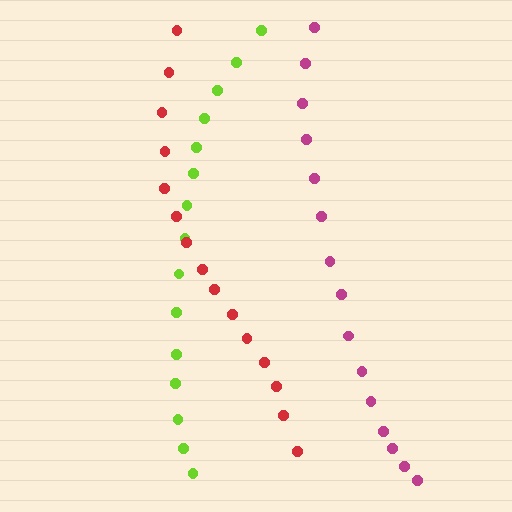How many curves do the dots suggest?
There are 3 distinct paths.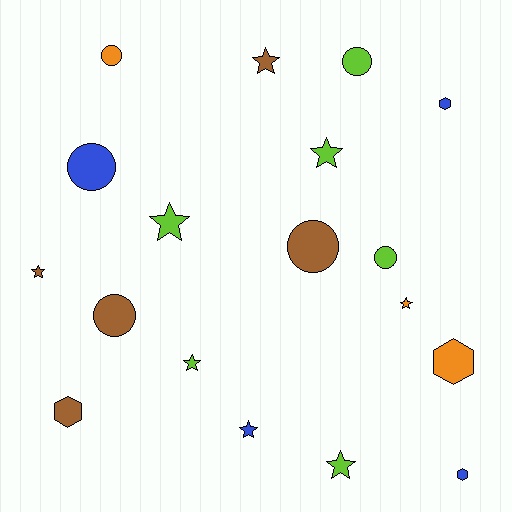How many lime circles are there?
There are 2 lime circles.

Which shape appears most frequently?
Star, with 8 objects.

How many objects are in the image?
There are 18 objects.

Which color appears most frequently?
Lime, with 6 objects.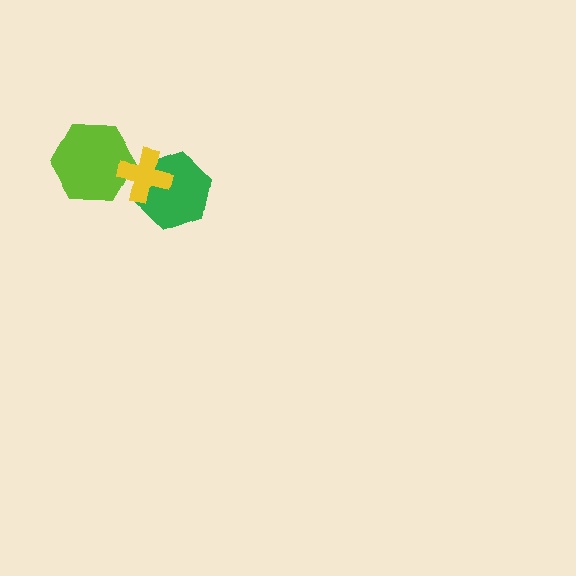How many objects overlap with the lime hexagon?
1 object overlaps with the lime hexagon.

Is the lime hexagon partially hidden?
Yes, it is partially covered by another shape.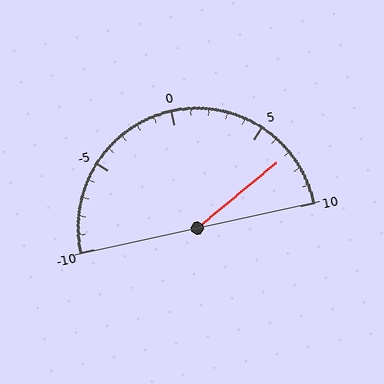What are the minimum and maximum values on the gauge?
The gauge ranges from -10 to 10.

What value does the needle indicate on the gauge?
The needle indicates approximately 7.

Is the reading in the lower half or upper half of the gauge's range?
The reading is in the upper half of the range (-10 to 10).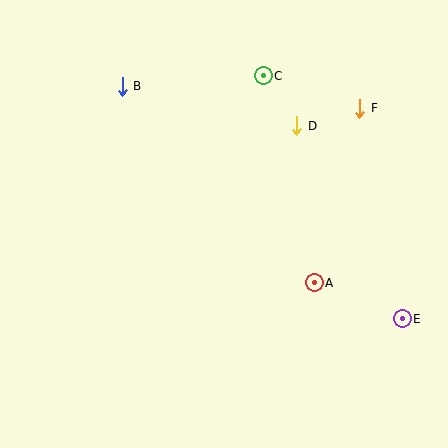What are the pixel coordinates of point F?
Point F is at (360, 108).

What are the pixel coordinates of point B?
Point B is at (122, 86).